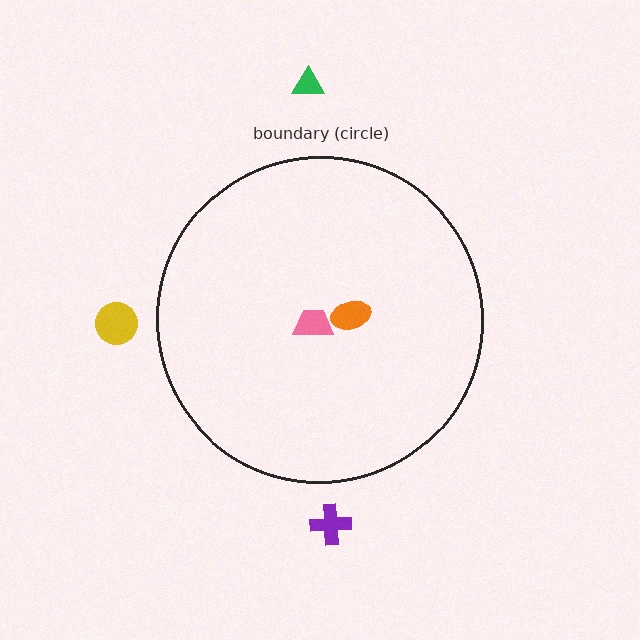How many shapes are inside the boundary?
2 inside, 3 outside.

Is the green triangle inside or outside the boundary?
Outside.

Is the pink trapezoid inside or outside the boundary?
Inside.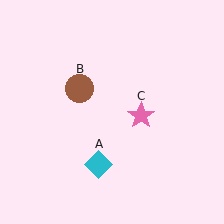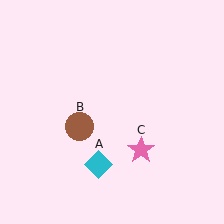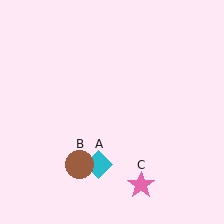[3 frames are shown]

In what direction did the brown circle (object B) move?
The brown circle (object B) moved down.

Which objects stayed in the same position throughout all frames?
Cyan diamond (object A) remained stationary.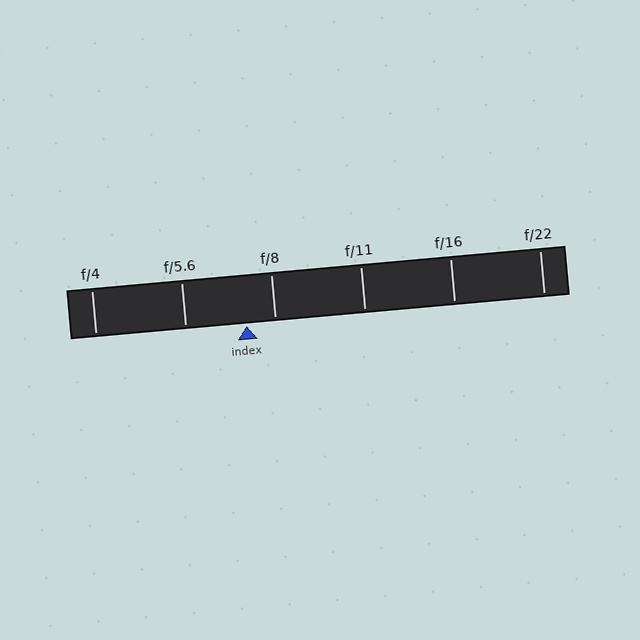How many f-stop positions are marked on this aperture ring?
There are 6 f-stop positions marked.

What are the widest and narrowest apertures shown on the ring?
The widest aperture shown is f/4 and the narrowest is f/22.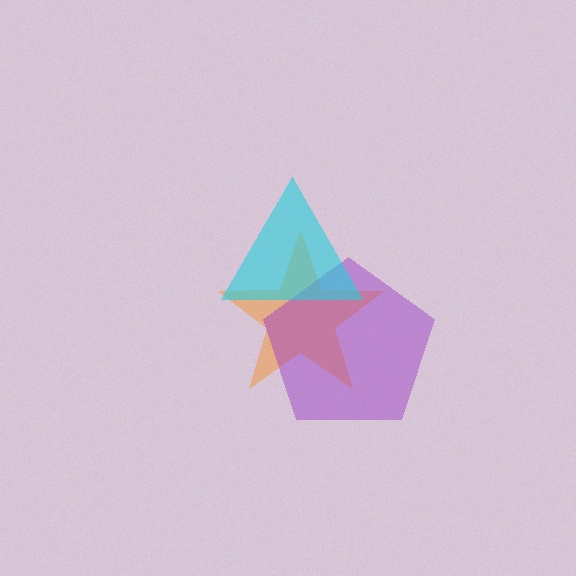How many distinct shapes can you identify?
There are 3 distinct shapes: an orange star, a purple pentagon, a cyan triangle.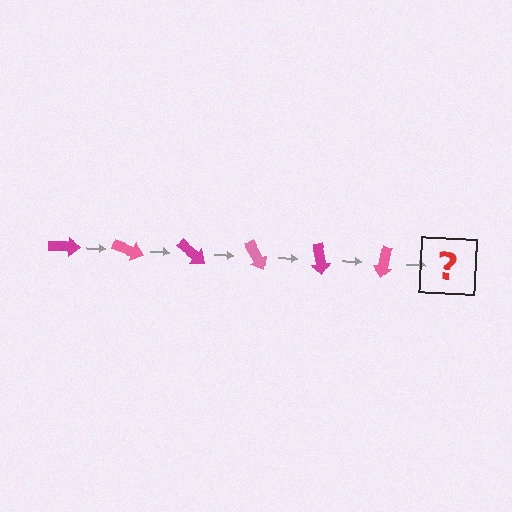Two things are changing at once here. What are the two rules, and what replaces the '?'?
The two rules are that it rotates 20 degrees each step and the color cycles through magenta and pink. The '?' should be a magenta arrow, rotated 120 degrees from the start.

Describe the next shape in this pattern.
It should be a magenta arrow, rotated 120 degrees from the start.